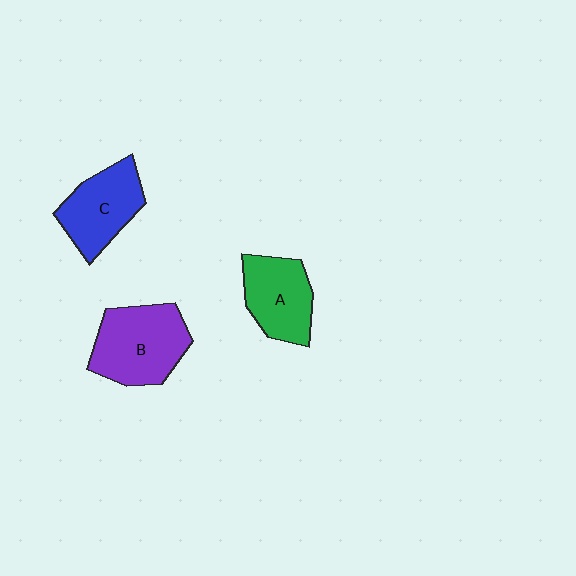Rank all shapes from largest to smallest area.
From largest to smallest: B (purple), C (blue), A (green).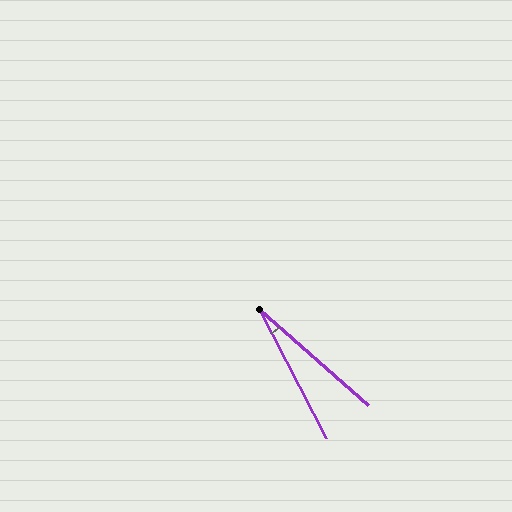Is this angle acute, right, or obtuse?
It is acute.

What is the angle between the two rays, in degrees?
Approximately 21 degrees.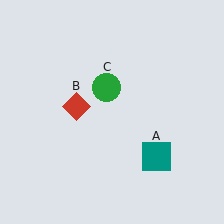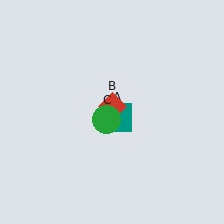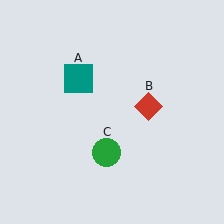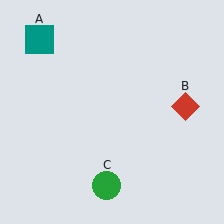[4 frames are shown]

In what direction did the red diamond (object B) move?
The red diamond (object B) moved right.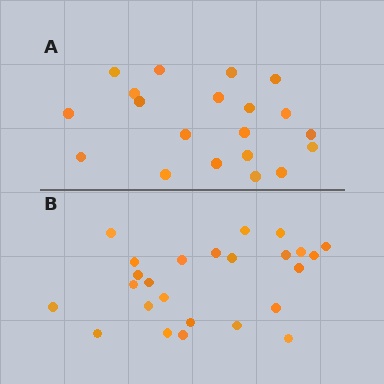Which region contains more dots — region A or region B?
Region B (the bottom region) has more dots.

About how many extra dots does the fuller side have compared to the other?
Region B has about 5 more dots than region A.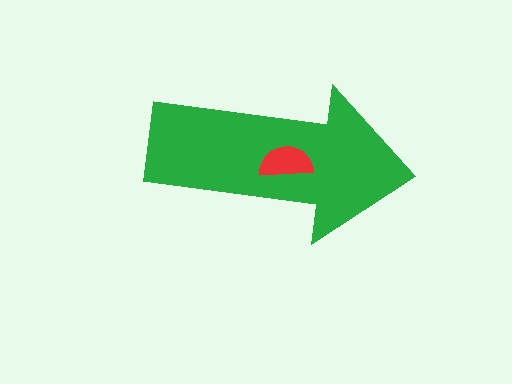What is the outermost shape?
The green arrow.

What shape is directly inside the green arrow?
The red semicircle.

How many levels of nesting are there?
2.